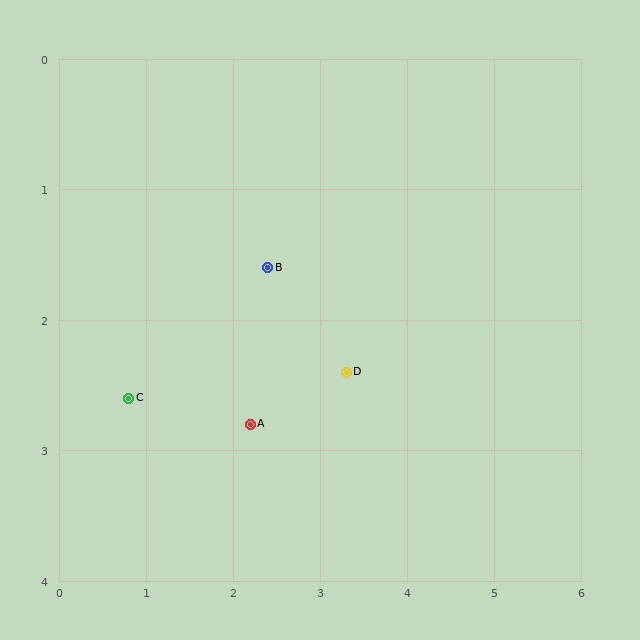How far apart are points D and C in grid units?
Points D and C are about 2.5 grid units apart.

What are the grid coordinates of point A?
Point A is at approximately (2.2, 2.8).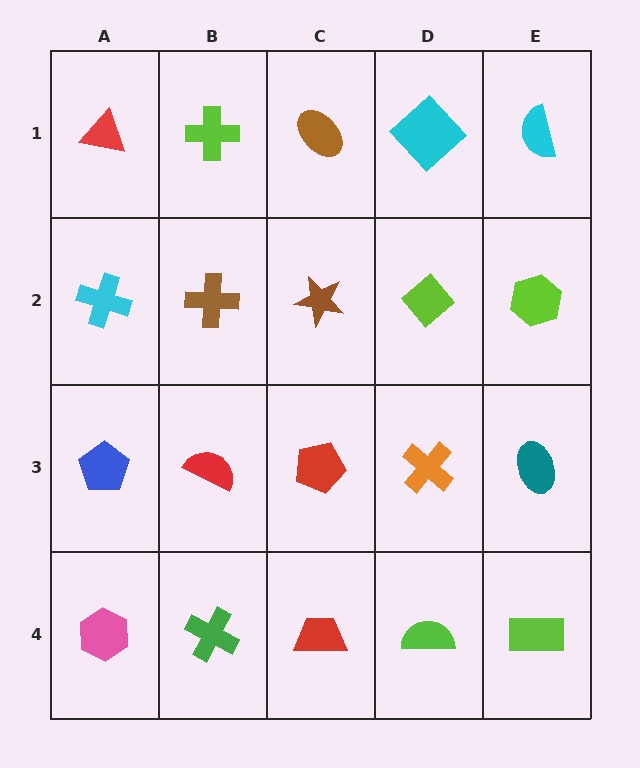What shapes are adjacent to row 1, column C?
A brown star (row 2, column C), a lime cross (row 1, column B), a cyan diamond (row 1, column D).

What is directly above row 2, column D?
A cyan diamond.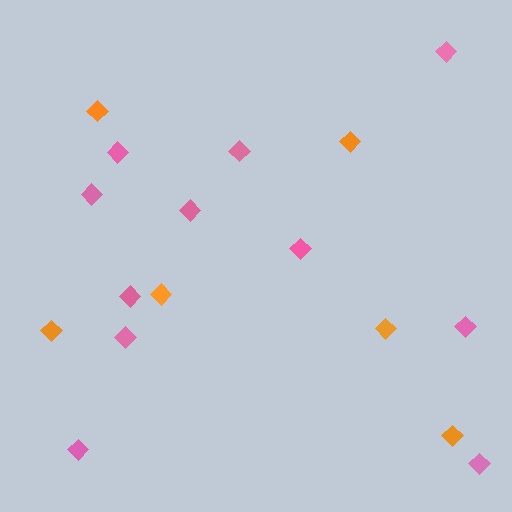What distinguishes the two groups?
There are 2 groups: one group of pink diamonds (11) and one group of orange diamonds (6).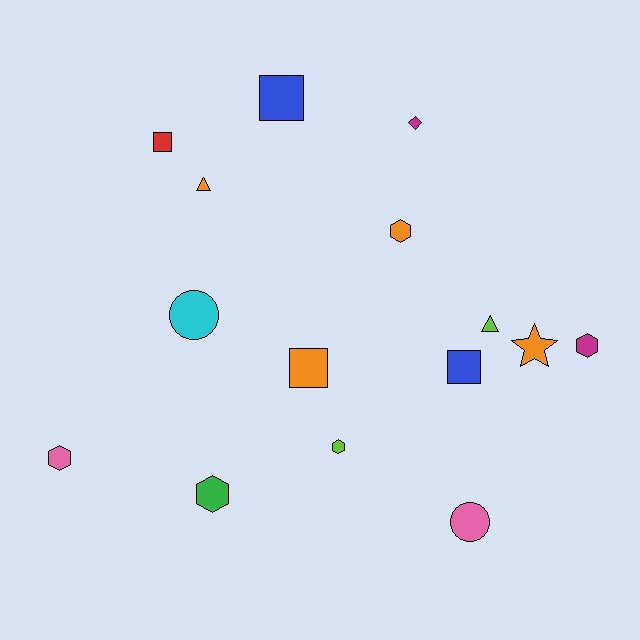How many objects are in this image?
There are 15 objects.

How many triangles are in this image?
There are 2 triangles.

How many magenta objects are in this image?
There are 2 magenta objects.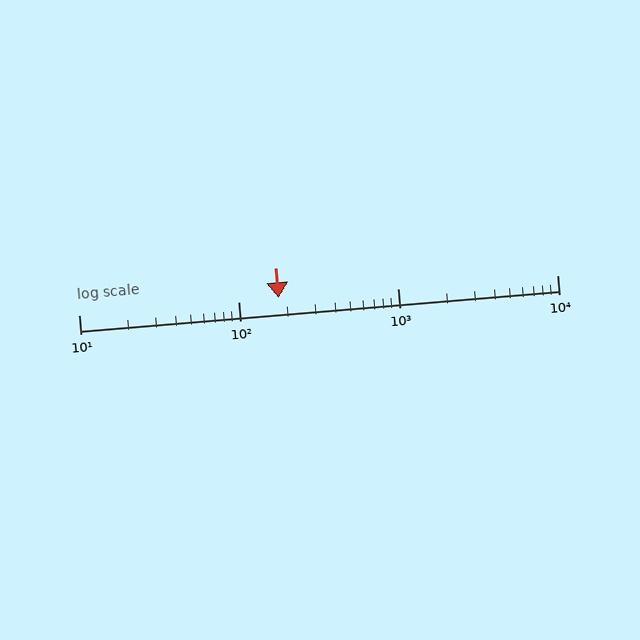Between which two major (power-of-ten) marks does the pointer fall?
The pointer is between 100 and 1000.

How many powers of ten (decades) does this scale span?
The scale spans 3 decades, from 10 to 10000.